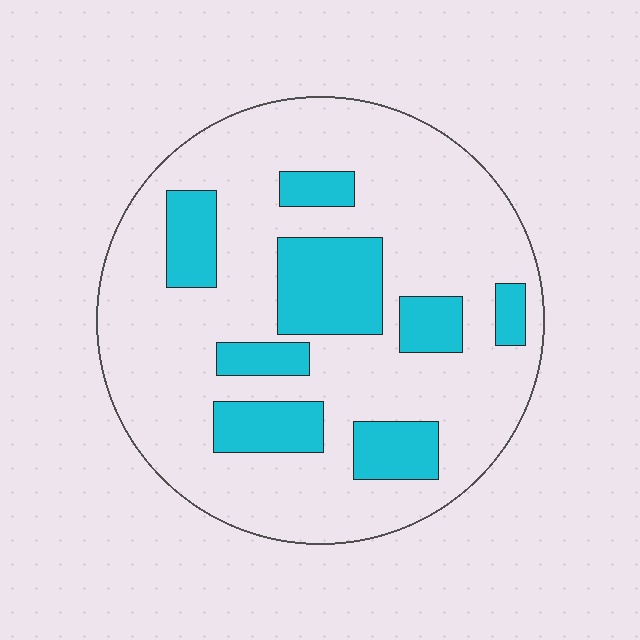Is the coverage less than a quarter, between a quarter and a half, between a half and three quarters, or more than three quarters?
Less than a quarter.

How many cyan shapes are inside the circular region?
8.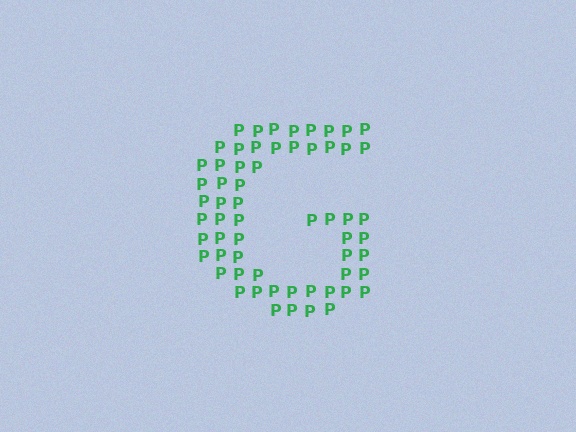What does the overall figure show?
The overall figure shows the letter G.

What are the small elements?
The small elements are letter P's.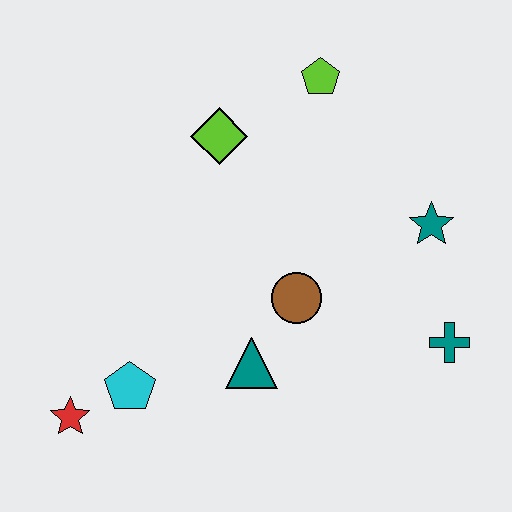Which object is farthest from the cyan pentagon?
The lime pentagon is farthest from the cyan pentagon.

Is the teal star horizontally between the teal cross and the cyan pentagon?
Yes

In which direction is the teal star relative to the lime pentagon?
The teal star is below the lime pentagon.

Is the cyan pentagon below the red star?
No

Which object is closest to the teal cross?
The teal star is closest to the teal cross.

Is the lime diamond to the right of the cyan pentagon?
Yes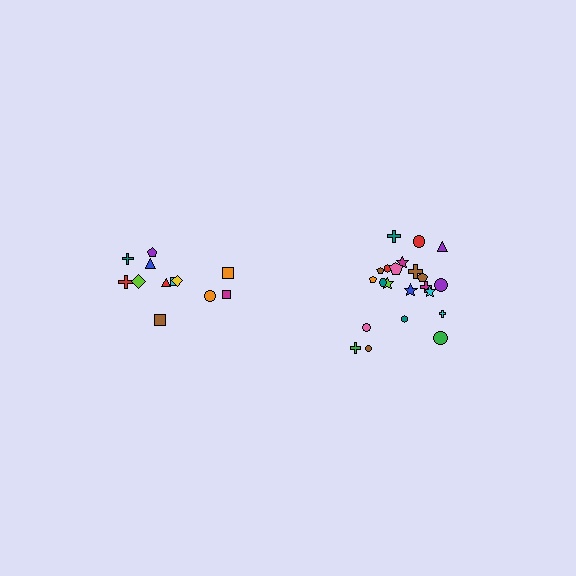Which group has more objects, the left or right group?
The right group.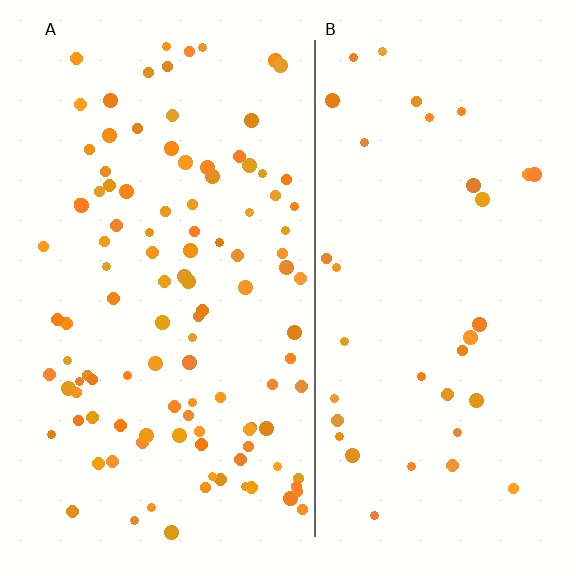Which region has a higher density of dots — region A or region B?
A (the left).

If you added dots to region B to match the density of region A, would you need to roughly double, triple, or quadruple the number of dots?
Approximately triple.